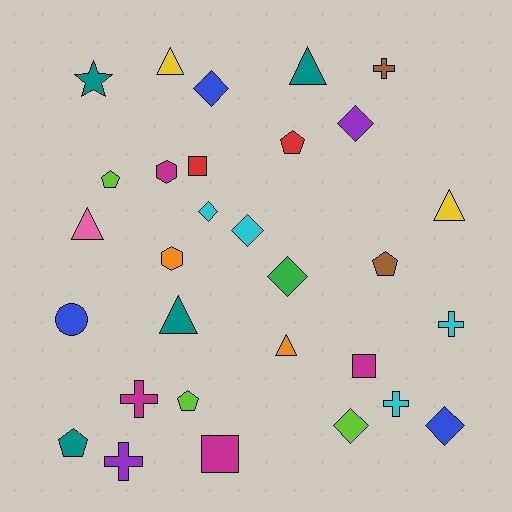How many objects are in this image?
There are 30 objects.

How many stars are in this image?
There is 1 star.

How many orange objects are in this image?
There are 2 orange objects.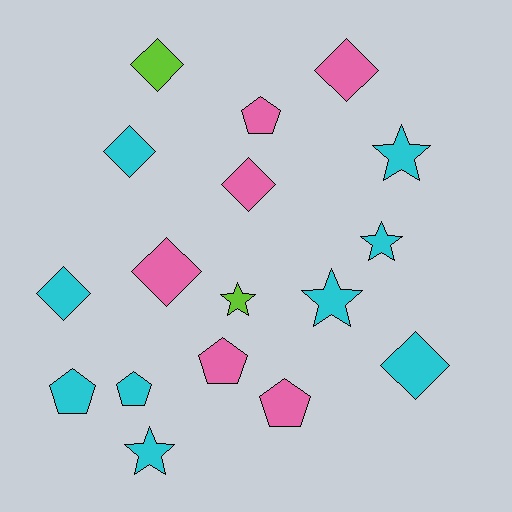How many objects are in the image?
There are 17 objects.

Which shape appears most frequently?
Diamond, with 7 objects.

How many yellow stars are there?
There are no yellow stars.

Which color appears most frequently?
Cyan, with 9 objects.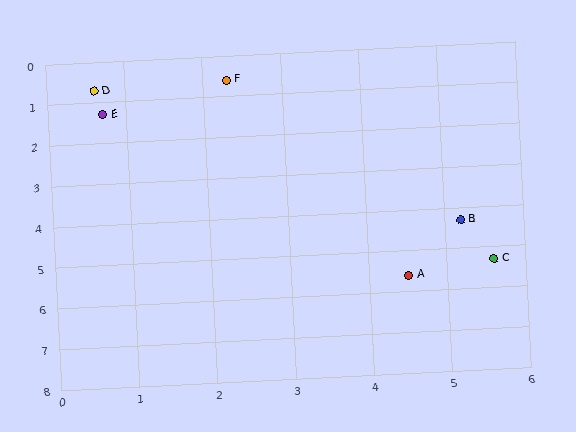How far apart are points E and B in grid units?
Points E and B are about 5.4 grid units apart.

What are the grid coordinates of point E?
Point E is at approximately (0.7, 1.3).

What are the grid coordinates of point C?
Point C is at approximately (5.6, 5.3).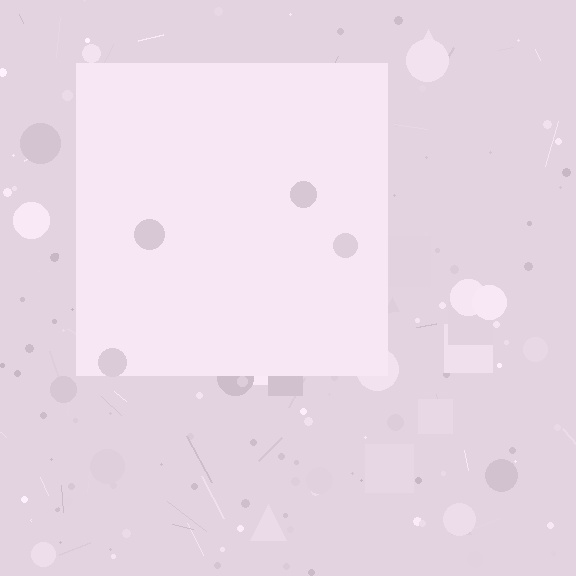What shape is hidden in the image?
A square is hidden in the image.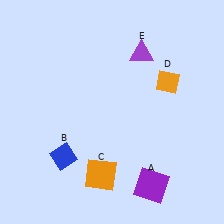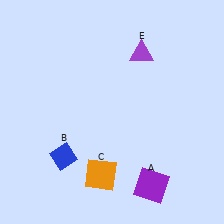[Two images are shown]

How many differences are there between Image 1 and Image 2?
There is 1 difference between the two images.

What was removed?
The orange diamond (D) was removed in Image 2.